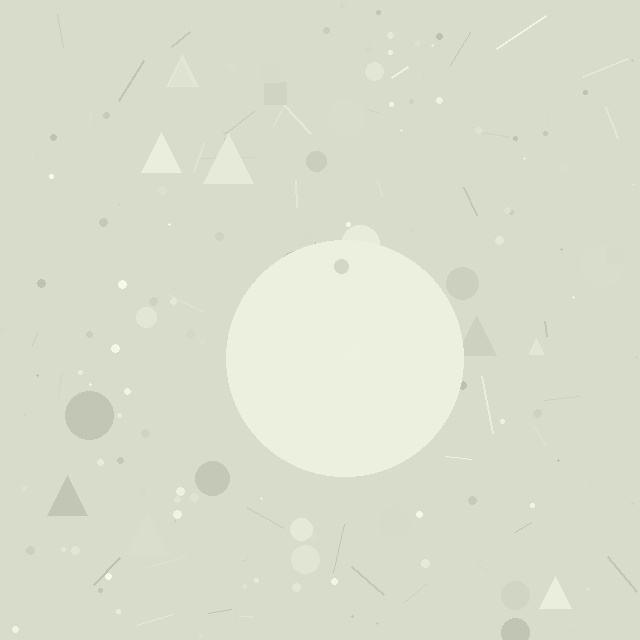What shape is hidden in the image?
A circle is hidden in the image.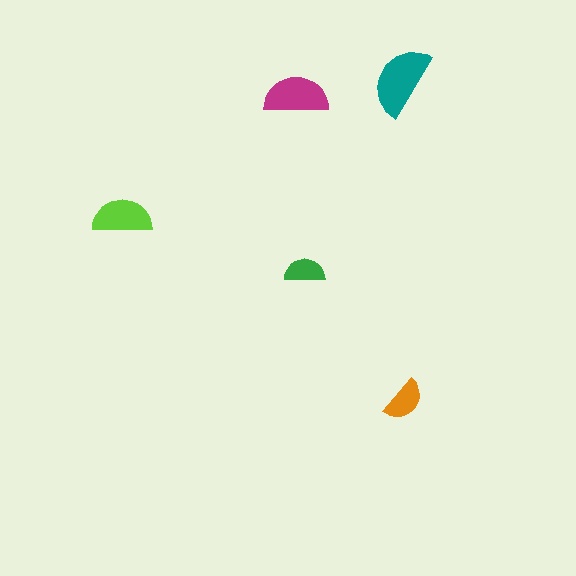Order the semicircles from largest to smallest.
the teal one, the magenta one, the lime one, the orange one, the green one.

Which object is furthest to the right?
The orange semicircle is rightmost.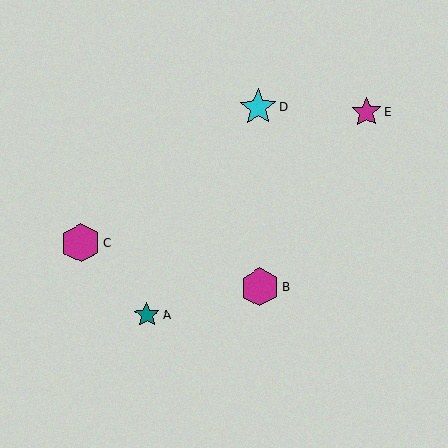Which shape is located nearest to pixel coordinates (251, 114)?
The cyan star (labeled D) at (258, 107) is nearest to that location.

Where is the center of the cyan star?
The center of the cyan star is at (258, 107).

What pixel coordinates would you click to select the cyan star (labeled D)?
Click at (258, 107) to select the cyan star D.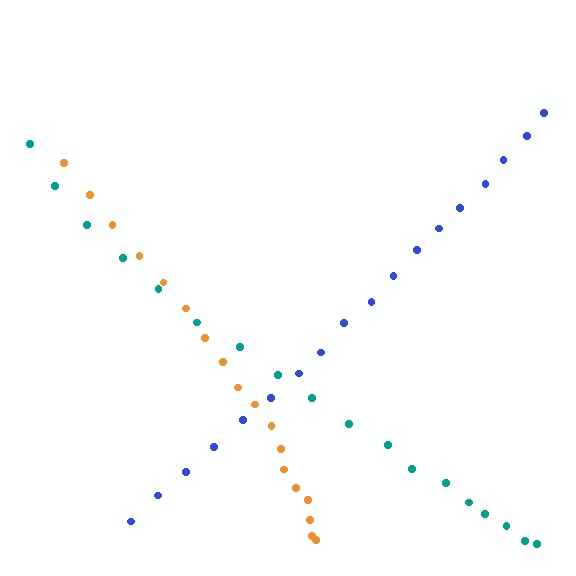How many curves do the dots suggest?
There are 3 distinct paths.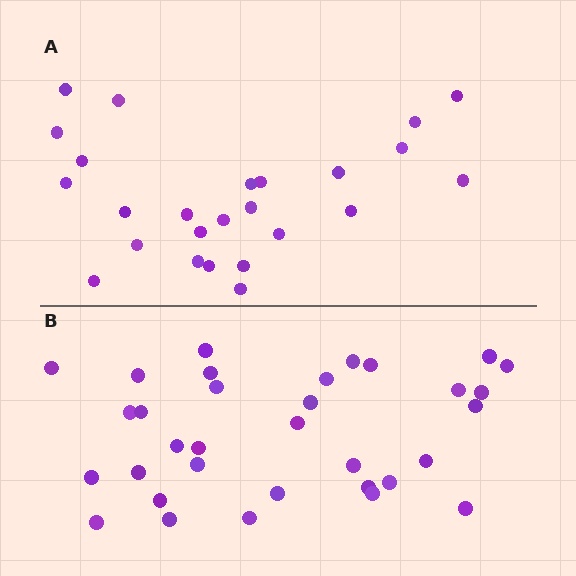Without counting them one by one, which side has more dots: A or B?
Region B (the bottom region) has more dots.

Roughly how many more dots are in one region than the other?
Region B has roughly 8 or so more dots than region A.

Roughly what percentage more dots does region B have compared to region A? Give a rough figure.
About 30% more.